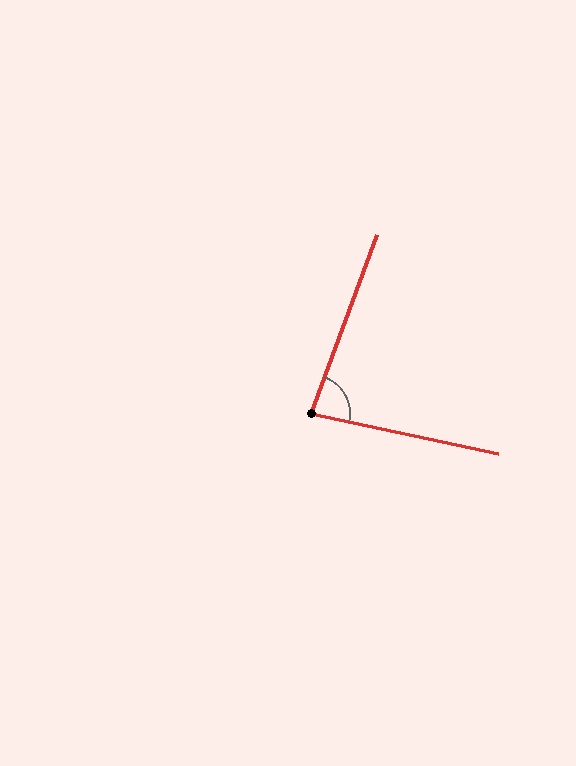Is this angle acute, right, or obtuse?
It is acute.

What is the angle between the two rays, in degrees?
Approximately 82 degrees.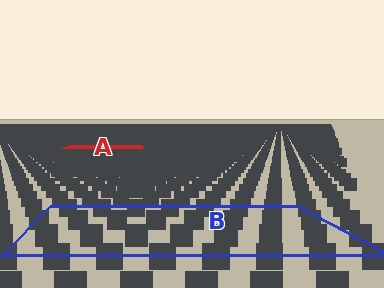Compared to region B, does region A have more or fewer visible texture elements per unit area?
Region A has more texture elements per unit area — they are packed more densely because it is farther away.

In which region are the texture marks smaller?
The texture marks are smaller in region A, because it is farther away.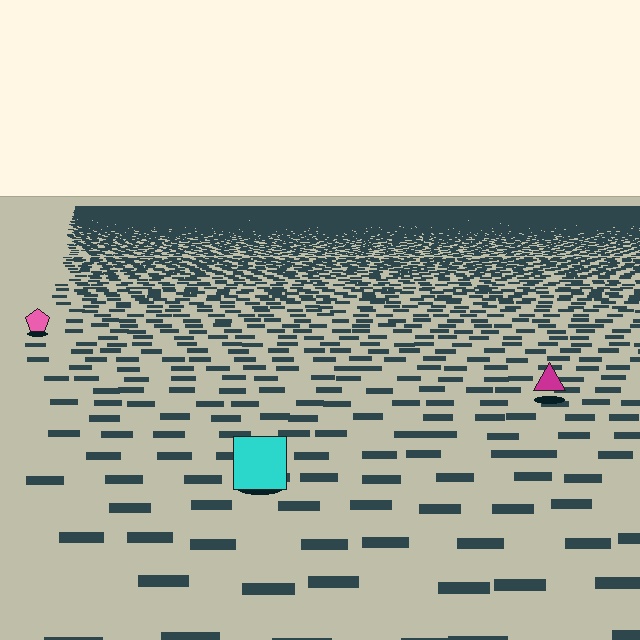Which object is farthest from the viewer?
The pink pentagon is farthest from the viewer. It appears smaller and the ground texture around it is denser.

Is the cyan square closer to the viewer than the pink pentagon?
Yes. The cyan square is closer — you can tell from the texture gradient: the ground texture is coarser near it.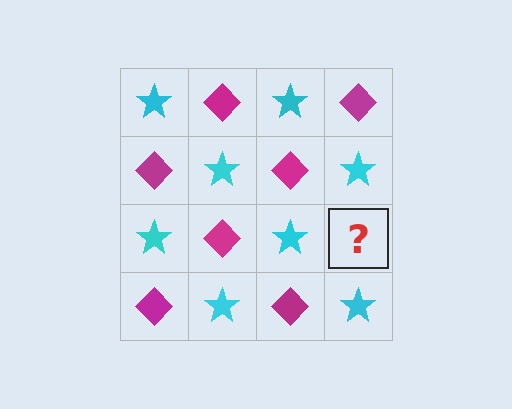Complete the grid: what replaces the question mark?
The question mark should be replaced with a magenta diamond.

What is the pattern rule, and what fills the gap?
The rule is that it alternates cyan star and magenta diamond in a checkerboard pattern. The gap should be filled with a magenta diamond.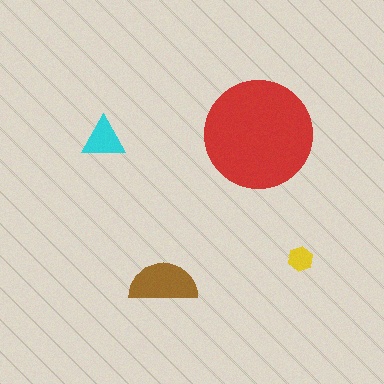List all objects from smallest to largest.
The yellow hexagon, the cyan triangle, the brown semicircle, the red circle.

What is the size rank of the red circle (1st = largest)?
1st.